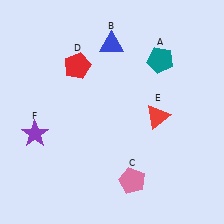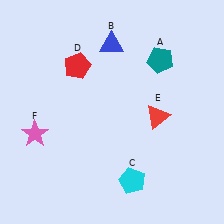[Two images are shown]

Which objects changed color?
C changed from pink to cyan. F changed from purple to pink.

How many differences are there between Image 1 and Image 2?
There are 2 differences between the two images.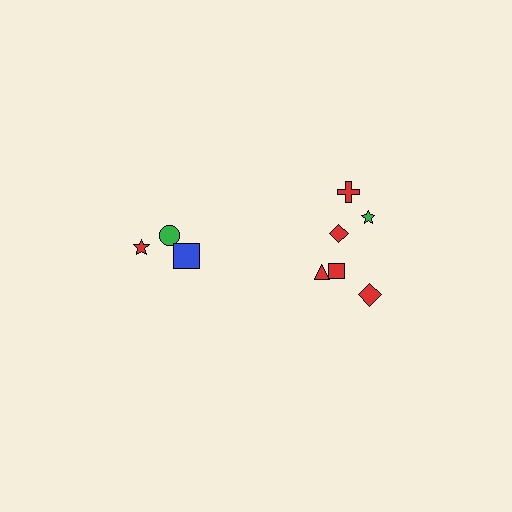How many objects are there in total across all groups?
There are 9 objects.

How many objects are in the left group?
There are 3 objects.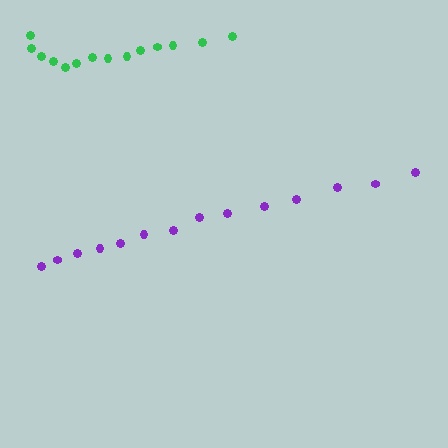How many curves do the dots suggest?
There are 2 distinct paths.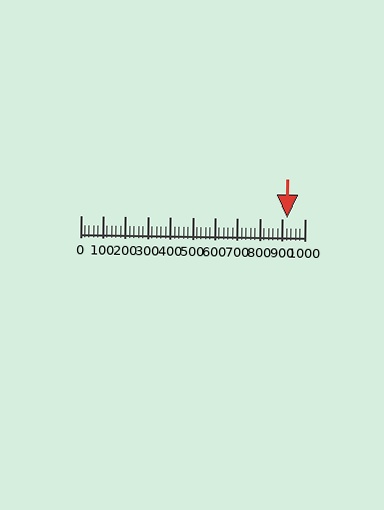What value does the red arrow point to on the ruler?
The red arrow points to approximately 920.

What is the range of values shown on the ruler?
The ruler shows values from 0 to 1000.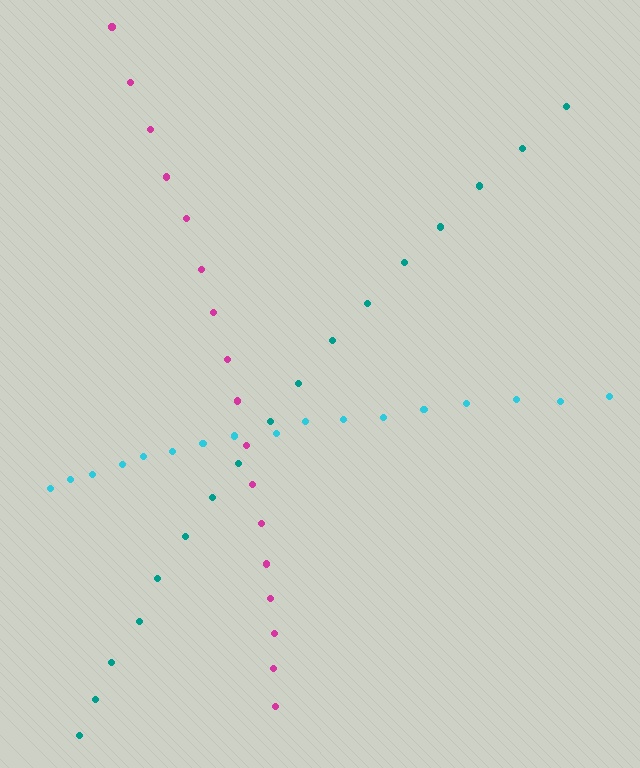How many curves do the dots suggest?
There are 3 distinct paths.